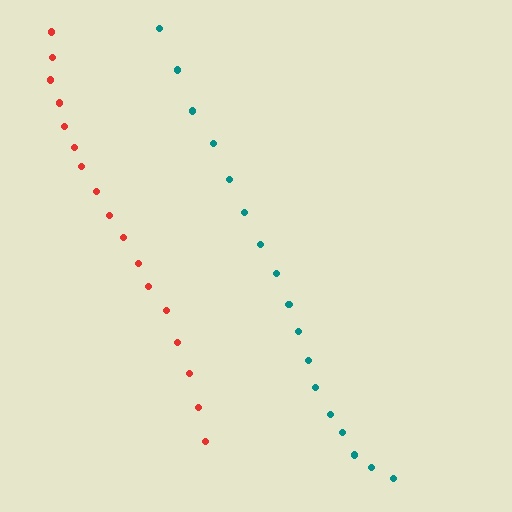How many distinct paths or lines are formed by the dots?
There are 2 distinct paths.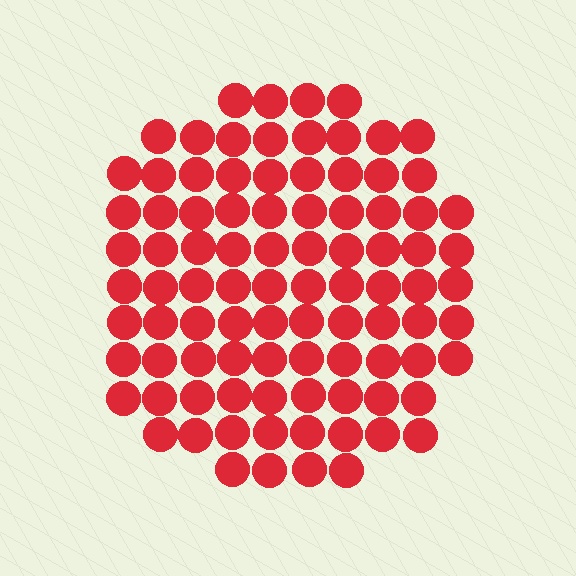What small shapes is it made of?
It is made of small circles.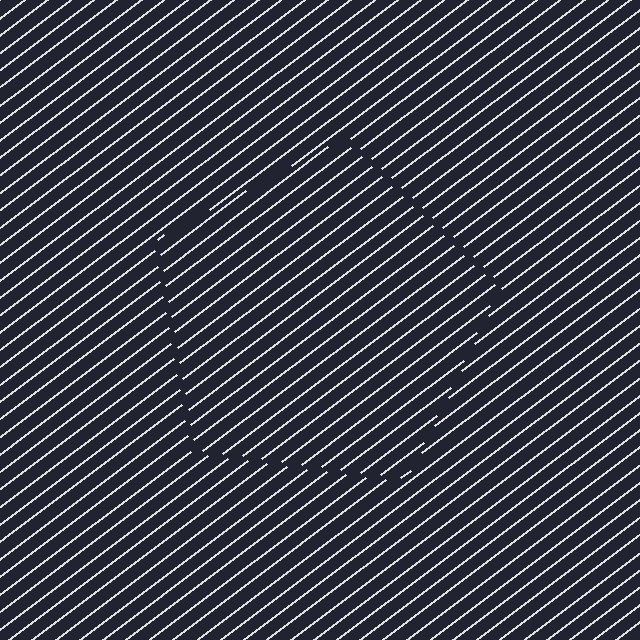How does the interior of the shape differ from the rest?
The interior of the shape contains the same grating, shifted by half a period — the contour is defined by the phase discontinuity where line-ends from the inner and outer gratings abut.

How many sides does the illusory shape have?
5 sides — the line-ends trace a pentagon.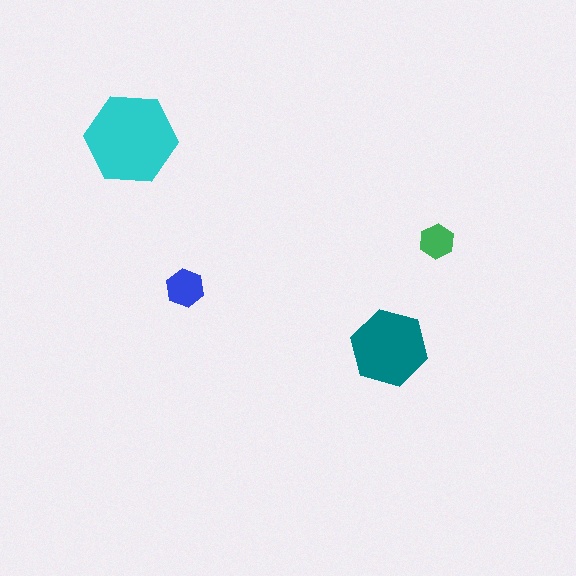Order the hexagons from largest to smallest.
the cyan one, the teal one, the blue one, the green one.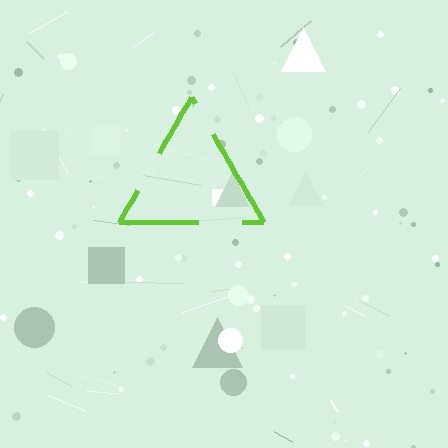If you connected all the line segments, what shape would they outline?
They would outline a triangle.